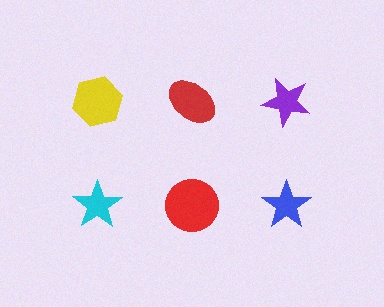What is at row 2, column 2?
A red circle.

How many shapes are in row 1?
3 shapes.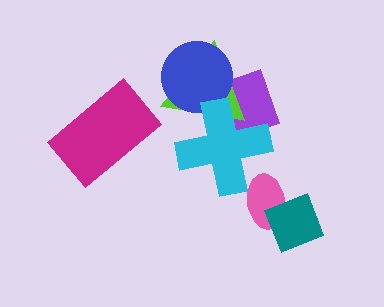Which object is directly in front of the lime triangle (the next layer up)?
The blue circle is directly in front of the lime triangle.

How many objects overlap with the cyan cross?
2 objects overlap with the cyan cross.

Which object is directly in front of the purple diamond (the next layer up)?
The lime triangle is directly in front of the purple diamond.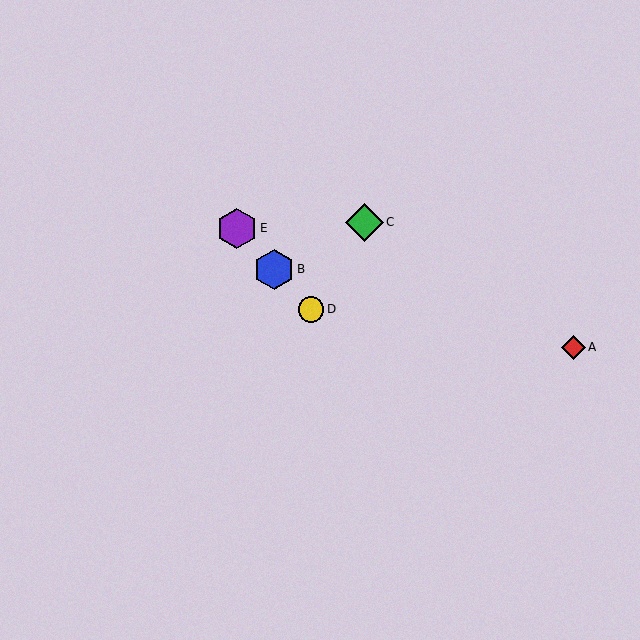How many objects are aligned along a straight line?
3 objects (B, D, E) are aligned along a straight line.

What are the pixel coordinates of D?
Object D is at (311, 309).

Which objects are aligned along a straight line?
Objects B, D, E are aligned along a straight line.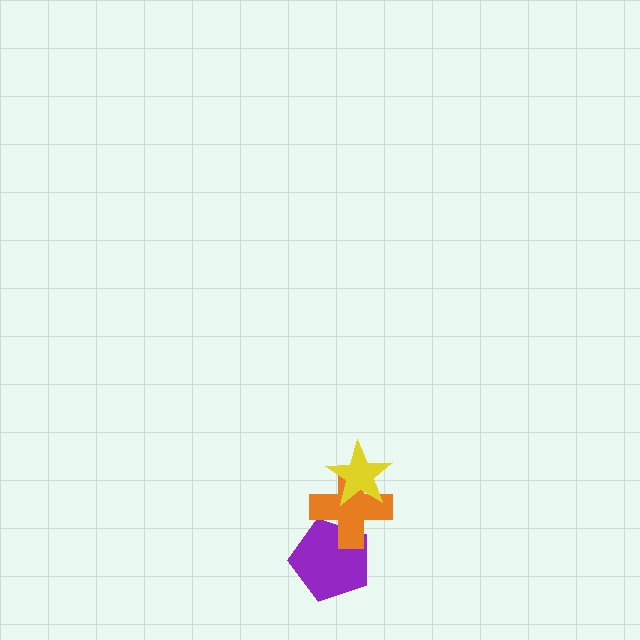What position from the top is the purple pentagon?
The purple pentagon is 3rd from the top.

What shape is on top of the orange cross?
The yellow star is on top of the orange cross.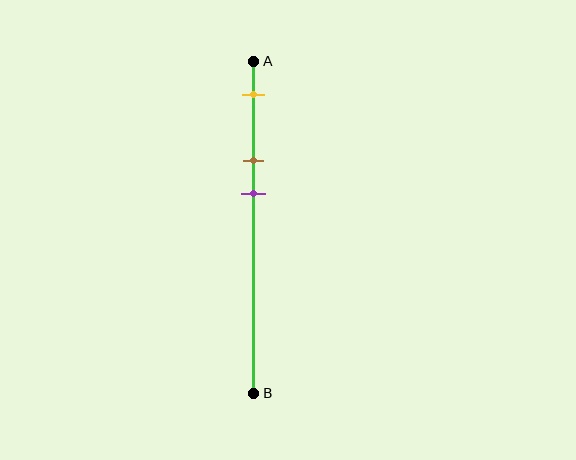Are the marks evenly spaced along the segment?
Yes, the marks are approximately evenly spaced.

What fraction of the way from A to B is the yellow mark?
The yellow mark is approximately 10% (0.1) of the way from A to B.